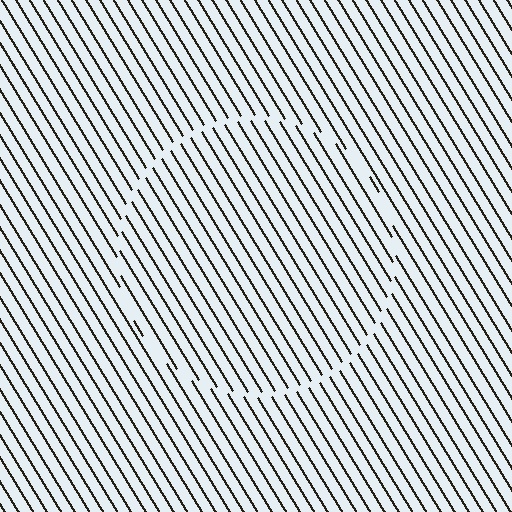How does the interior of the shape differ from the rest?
The interior of the shape contains the same grating, shifted by half a period — the contour is defined by the phase discontinuity where line-ends from the inner and outer gratings abut.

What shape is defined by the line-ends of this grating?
An illusory circle. The interior of the shape contains the same grating, shifted by half a period — the contour is defined by the phase discontinuity where line-ends from the inner and outer gratings abut.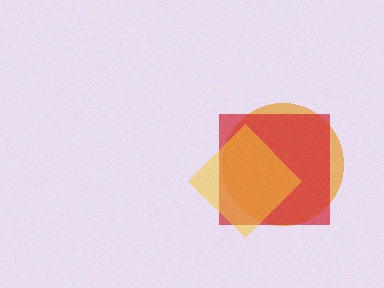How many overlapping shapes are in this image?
There are 3 overlapping shapes in the image.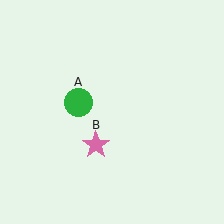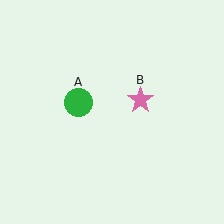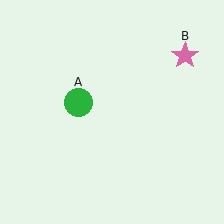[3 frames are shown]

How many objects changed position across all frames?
1 object changed position: pink star (object B).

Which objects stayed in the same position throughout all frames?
Green circle (object A) remained stationary.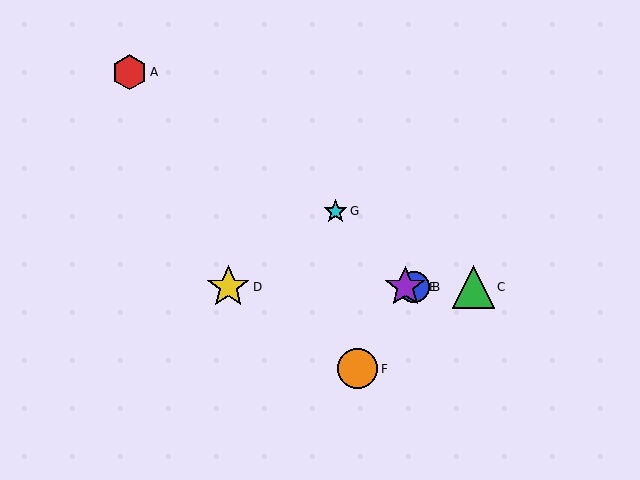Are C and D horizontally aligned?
Yes, both are at y≈287.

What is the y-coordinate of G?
Object G is at y≈211.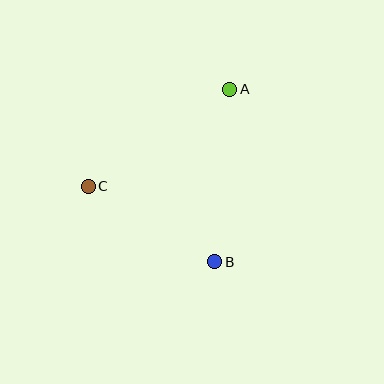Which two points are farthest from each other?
Points A and B are farthest from each other.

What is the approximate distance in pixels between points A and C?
The distance between A and C is approximately 172 pixels.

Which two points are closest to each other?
Points B and C are closest to each other.